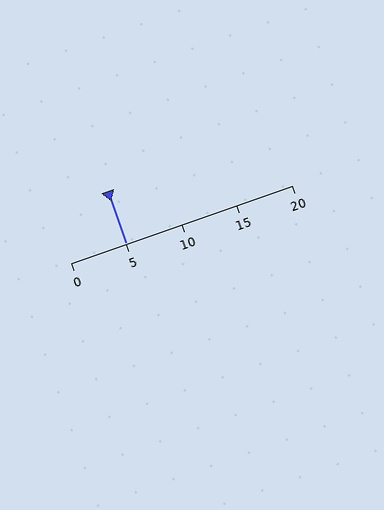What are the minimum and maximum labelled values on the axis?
The axis runs from 0 to 20.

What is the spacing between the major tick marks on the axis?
The major ticks are spaced 5 apart.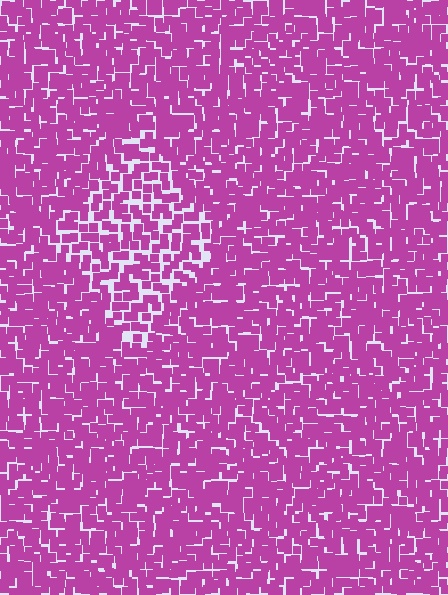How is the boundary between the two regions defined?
The boundary is defined by a change in element density (approximately 1.5x ratio). All elements are the same color, size, and shape.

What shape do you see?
I see a diamond.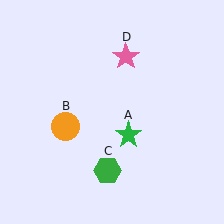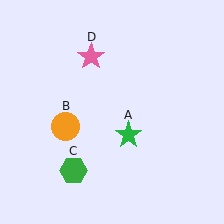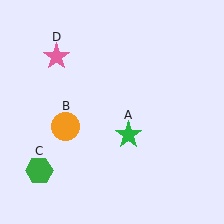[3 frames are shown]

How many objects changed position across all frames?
2 objects changed position: green hexagon (object C), pink star (object D).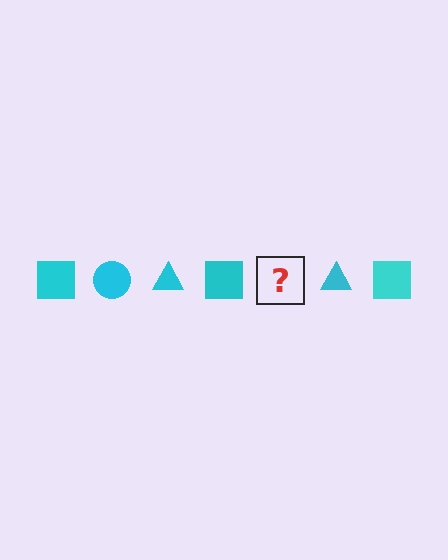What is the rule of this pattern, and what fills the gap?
The rule is that the pattern cycles through square, circle, triangle shapes in cyan. The gap should be filled with a cyan circle.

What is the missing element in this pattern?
The missing element is a cyan circle.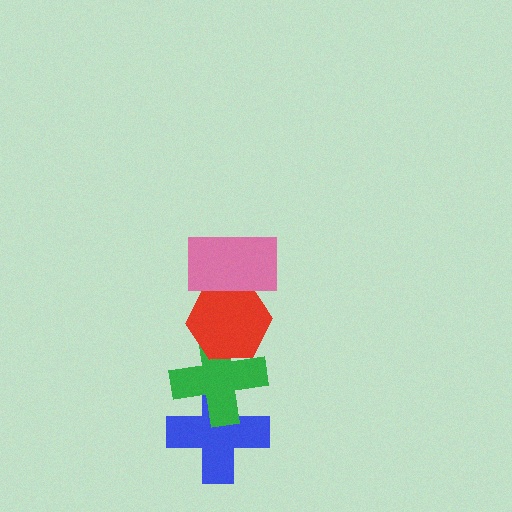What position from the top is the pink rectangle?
The pink rectangle is 1st from the top.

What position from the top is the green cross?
The green cross is 3rd from the top.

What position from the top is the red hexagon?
The red hexagon is 2nd from the top.